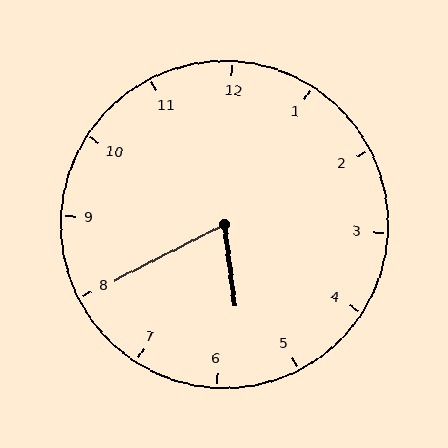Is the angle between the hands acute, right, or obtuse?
It is acute.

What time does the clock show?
5:40.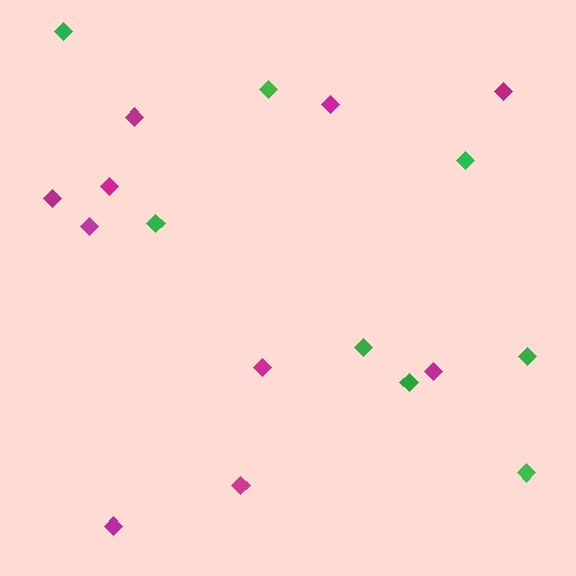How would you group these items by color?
There are 2 groups: one group of green diamonds (8) and one group of magenta diamonds (10).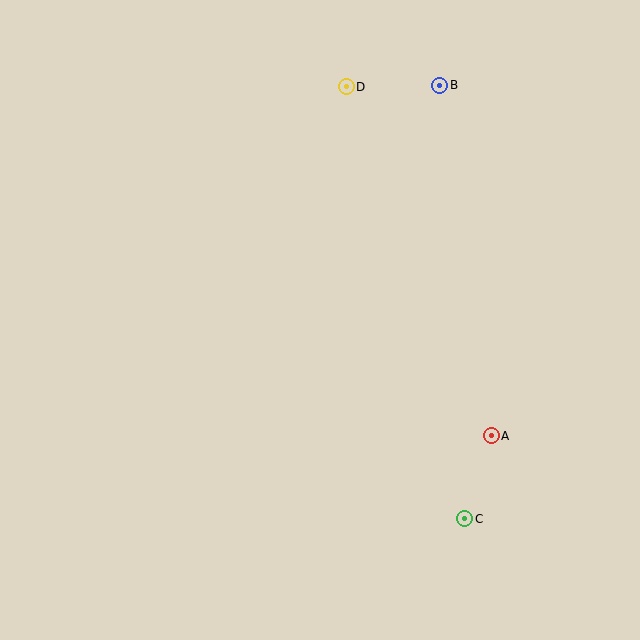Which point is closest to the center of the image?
Point A at (491, 436) is closest to the center.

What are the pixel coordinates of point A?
Point A is at (491, 436).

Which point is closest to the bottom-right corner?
Point C is closest to the bottom-right corner.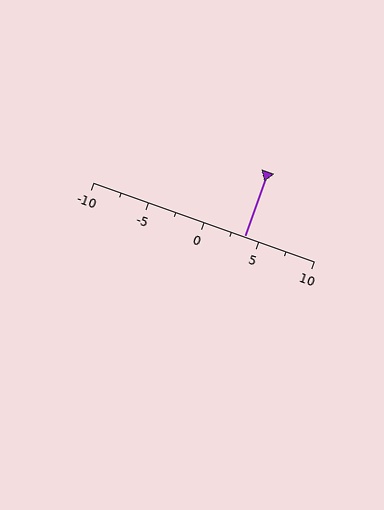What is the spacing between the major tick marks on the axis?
The major ticks are spaced 5 apart.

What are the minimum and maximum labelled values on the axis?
The axis runs from -10 to 10.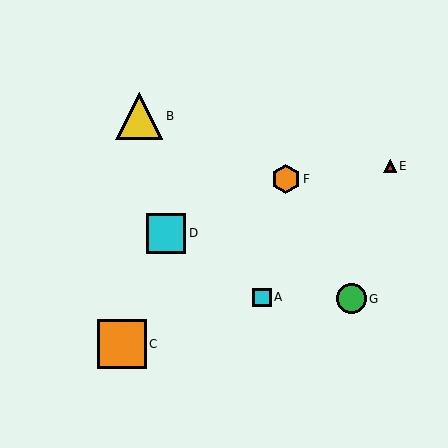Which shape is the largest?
The orange square (labeled C) is the largest.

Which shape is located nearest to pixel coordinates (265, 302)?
The cyan square (labeled A) at (262, 297) is nearest to that location.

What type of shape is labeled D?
Shape D is a cyan square.